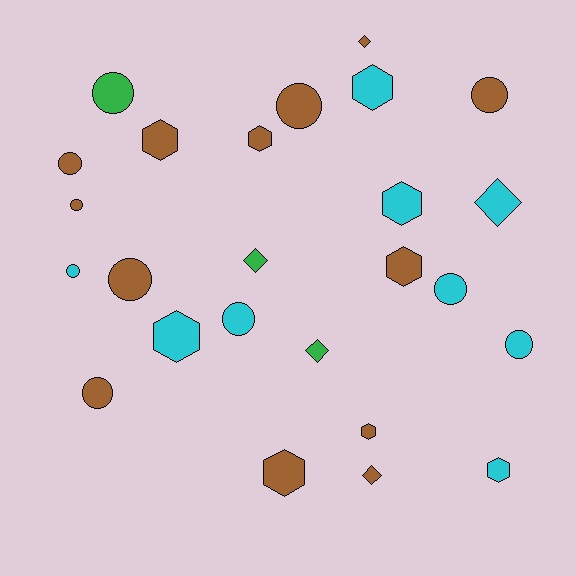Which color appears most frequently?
Brown, with 13 objects.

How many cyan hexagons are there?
There are 4 cyan hexagons.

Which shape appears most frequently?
Circle, with 11 objects.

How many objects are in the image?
There are 25 objects.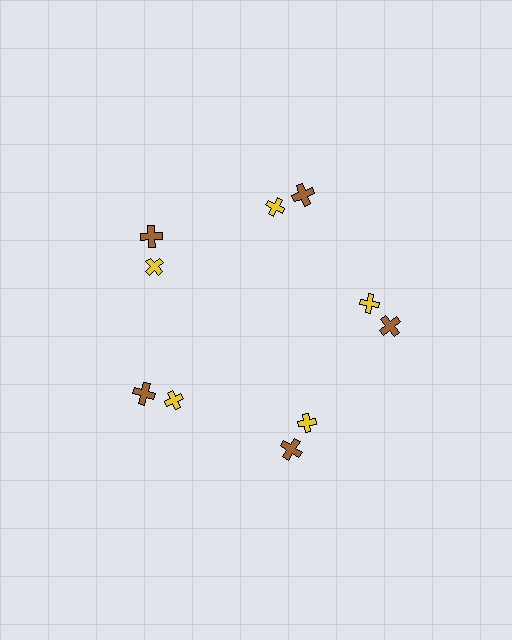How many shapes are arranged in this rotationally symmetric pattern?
There are 10 shapes, arranged in 5 groups of 2.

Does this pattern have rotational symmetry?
Yes, this pattern has 5-fold rotational symmetry. It looks the same after rotating 72 degrees around the center.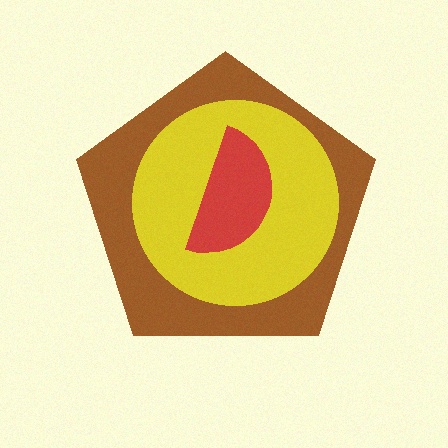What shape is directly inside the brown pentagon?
The yellow circle.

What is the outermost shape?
The brown pentagon.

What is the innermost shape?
The red semicircle.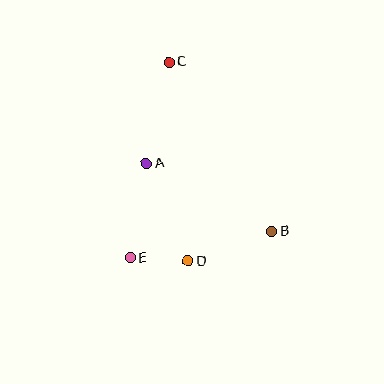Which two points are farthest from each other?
Points C and D are farthest from each other.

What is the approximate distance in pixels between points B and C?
The distance between B and C is approximately 198 pixels.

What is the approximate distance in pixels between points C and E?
The distance between C and E is approximately 199 pixels.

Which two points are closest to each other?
Points D and E are closest to each other.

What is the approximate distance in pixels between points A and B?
The distance between A and B is approximately 143 pixels.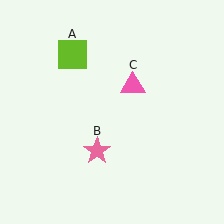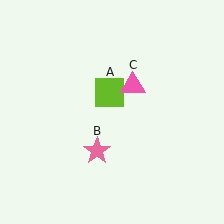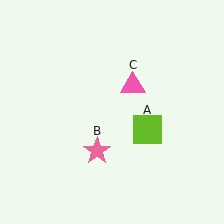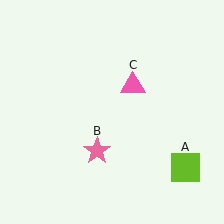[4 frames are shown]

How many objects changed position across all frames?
1 object changed position: lime square (object A).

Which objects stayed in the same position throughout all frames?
Pink star (object B) and pink triangle (object C) remained stationary.